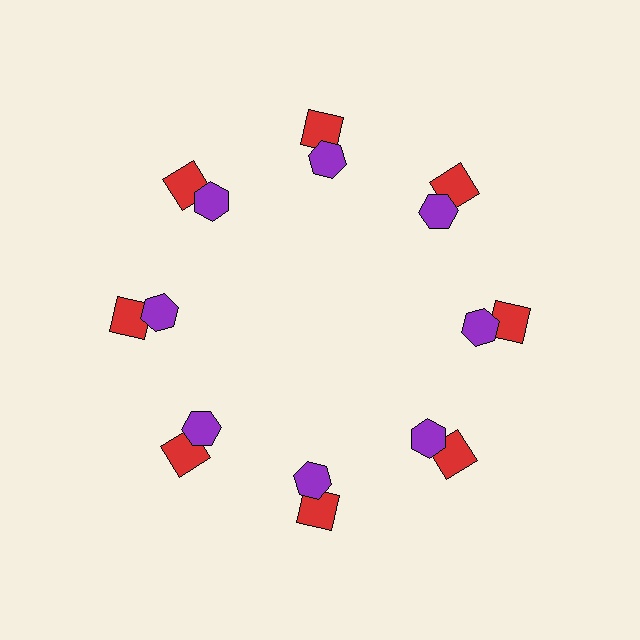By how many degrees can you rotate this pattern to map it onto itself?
The pattern maps onto itself every 45 degrees of rotation.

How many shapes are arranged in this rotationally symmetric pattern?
There are 16 shapes, arranged in 8 groups of 2.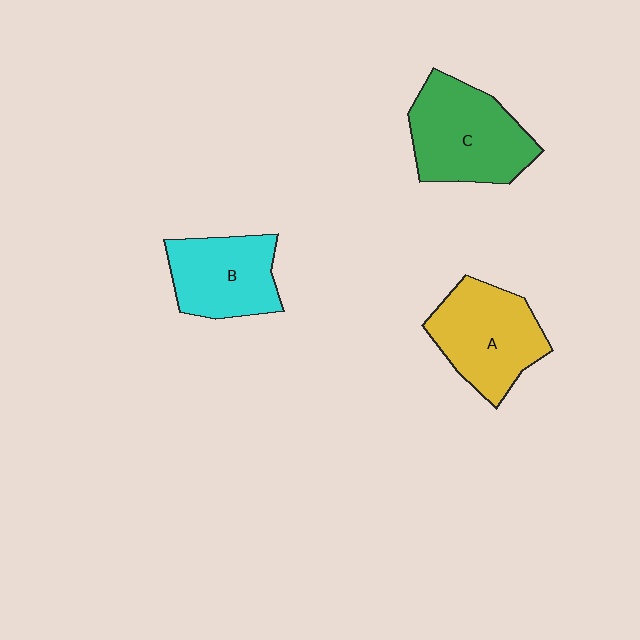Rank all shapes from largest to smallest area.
From largest to smallest: C (green), A (yellow), B (cyan).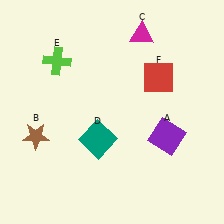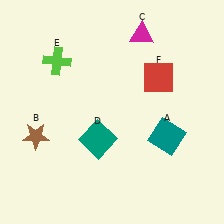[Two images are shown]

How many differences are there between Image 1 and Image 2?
There is 1 difference between the two images.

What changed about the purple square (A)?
In Image 1, A is purple. In Image 2, it changed to teal.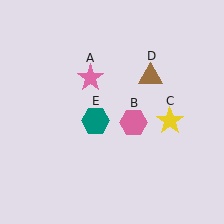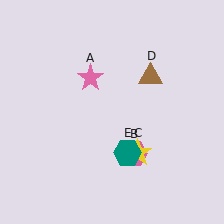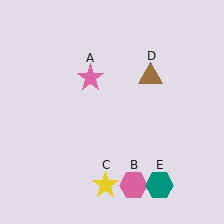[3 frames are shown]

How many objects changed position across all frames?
3 objects changed position: pink hexagon (object B), yellow star (object C), teal hexagon (object E).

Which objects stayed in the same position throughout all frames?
Pink star (object A) and brown triangle (object D) remained stationary.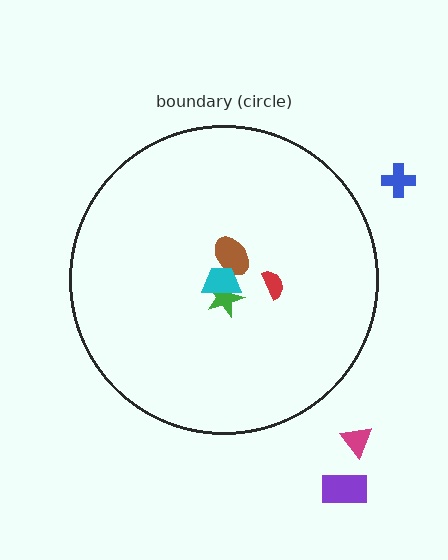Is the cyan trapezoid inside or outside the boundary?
Inside.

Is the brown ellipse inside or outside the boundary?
Inside.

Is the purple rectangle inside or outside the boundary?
Outside.